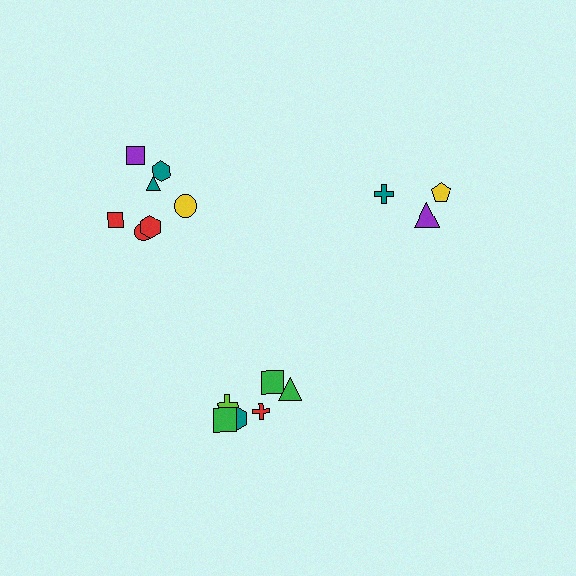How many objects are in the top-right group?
There are 3 objects.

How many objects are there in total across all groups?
There are 16 objects.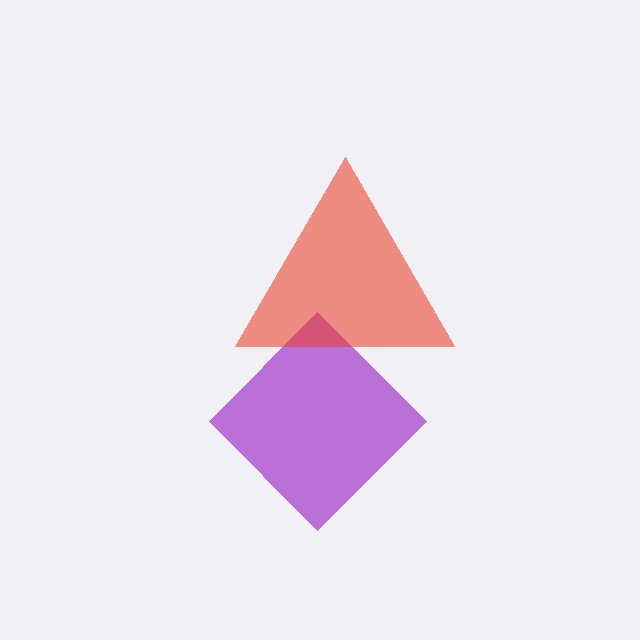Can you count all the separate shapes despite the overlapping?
Yes, there are 2 separate shapes.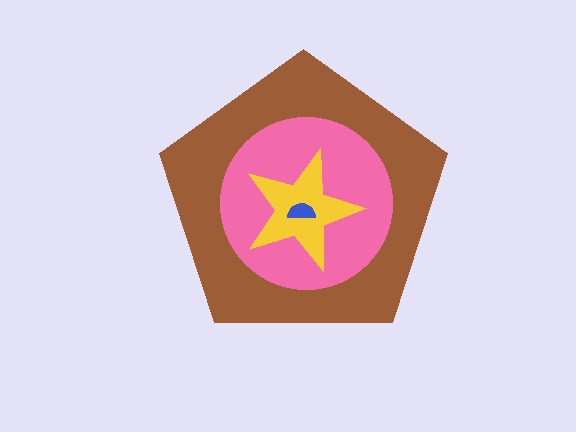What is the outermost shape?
The brown pentagon.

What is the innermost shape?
The blue semicircle.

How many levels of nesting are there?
4.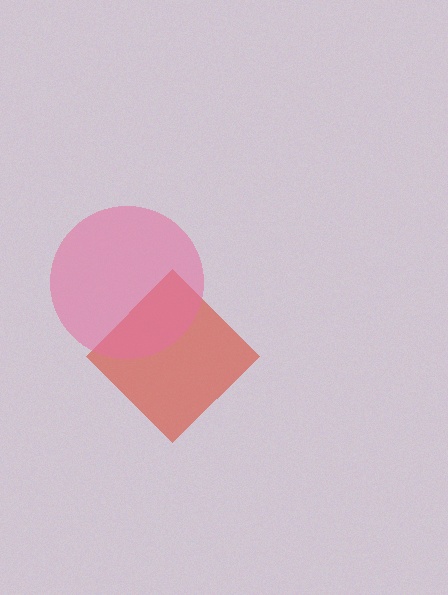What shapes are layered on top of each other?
The layered shapes are: a red diamond, a pink circle.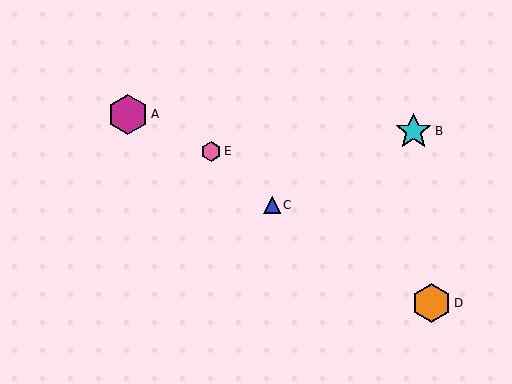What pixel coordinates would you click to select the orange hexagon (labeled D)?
Click at (431, 303) to select the orange hexagon D.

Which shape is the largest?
The magenta hexagon (labeled A) is the largest.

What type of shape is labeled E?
Shape E is a pink hexagon.